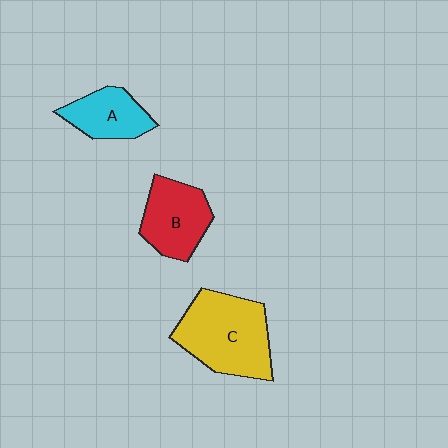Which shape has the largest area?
Shape C (yellow).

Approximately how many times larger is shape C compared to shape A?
Approximately 1.9 times.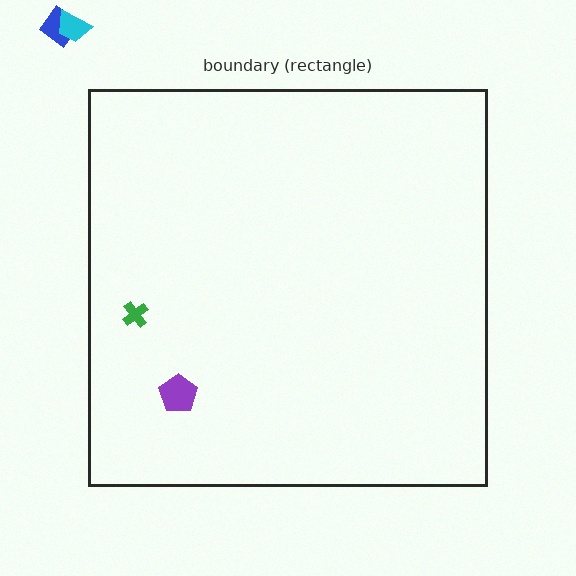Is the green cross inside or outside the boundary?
Inside.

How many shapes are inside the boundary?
2 inside, 2 outside.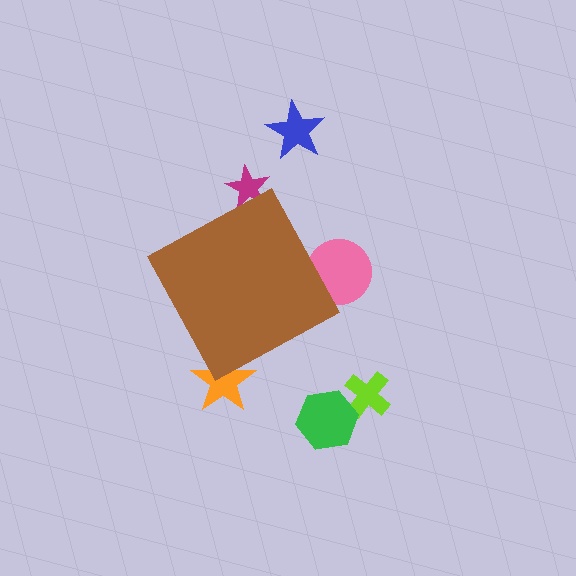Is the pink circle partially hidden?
Yes, the pink circle is partially hidden behind the brown diamond.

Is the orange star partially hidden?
Yes, the orange star is partially hidden behind the brown diamond.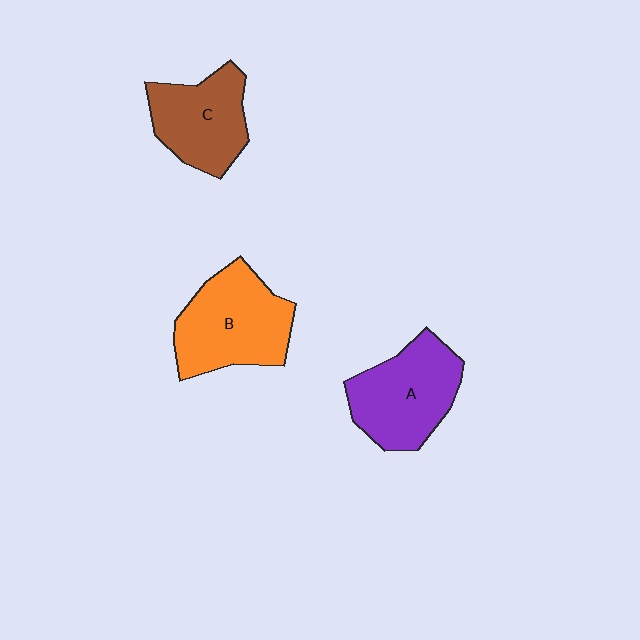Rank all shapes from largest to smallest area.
From largest to smallest: B (orange), A (purple), C (brown).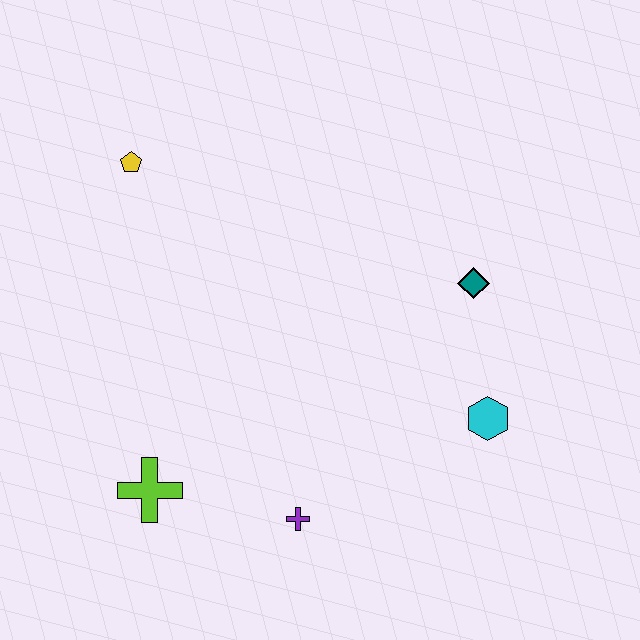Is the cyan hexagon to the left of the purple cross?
No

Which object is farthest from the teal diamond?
The lime cross is farthest from the teal diamond.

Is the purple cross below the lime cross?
Yes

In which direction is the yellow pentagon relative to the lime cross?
The yellow pentagon is above the lime cross.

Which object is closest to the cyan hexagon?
The teal diamond is closest to the cyan hexagon.